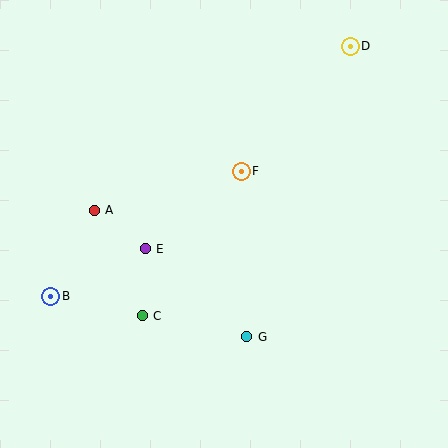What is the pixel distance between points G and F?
The distance between G and F is 165 pixels.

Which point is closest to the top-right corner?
Point D is closest to the top-right corner.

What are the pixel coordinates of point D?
Point D is at (350, 46).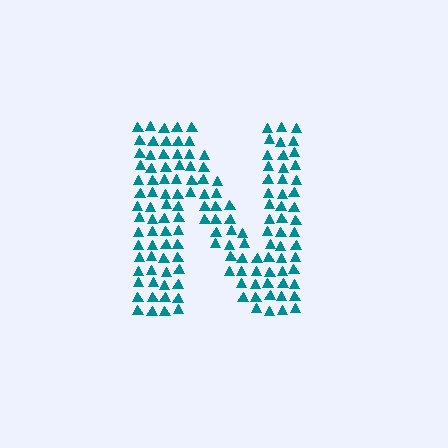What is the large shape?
The large shape is the letter N.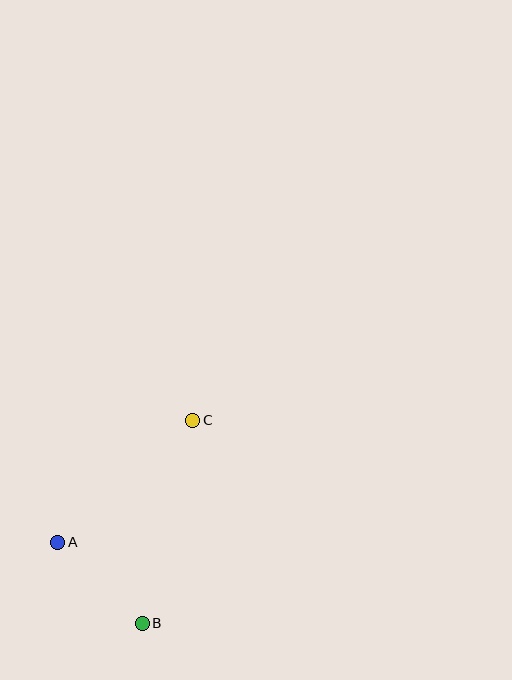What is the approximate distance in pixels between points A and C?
The distance between A and C is approximately 182 pixels.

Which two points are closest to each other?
Points A and B are closest to each other.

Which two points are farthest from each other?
Points B and C are farthest from each other.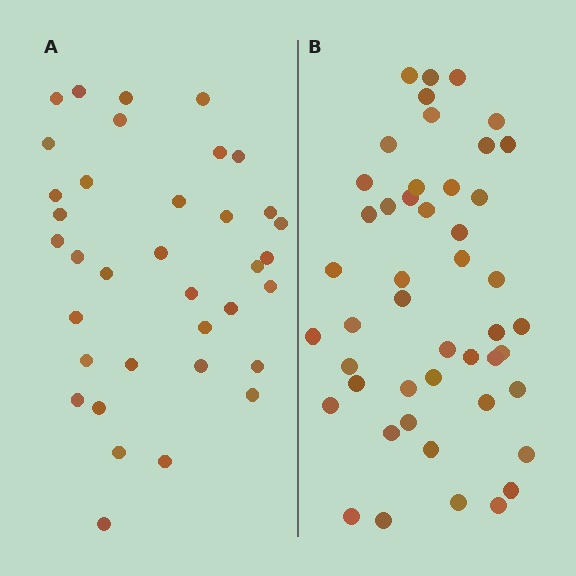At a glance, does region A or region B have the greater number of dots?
Region B (the right region) has more dots.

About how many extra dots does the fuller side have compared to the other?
Region B has roughly 12 or so more dots than region A.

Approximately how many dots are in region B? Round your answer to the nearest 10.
About 50 dots. (The exact count is 47, which rounds to 50.)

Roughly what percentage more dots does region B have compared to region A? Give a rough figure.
About 30% more.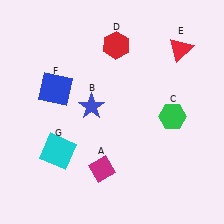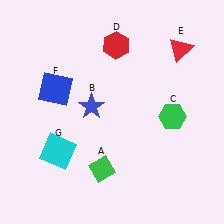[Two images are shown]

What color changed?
The diamond (A) changed from magenta in Image 1 to green in Image 2.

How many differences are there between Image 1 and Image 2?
There is 1 difference between the two images.